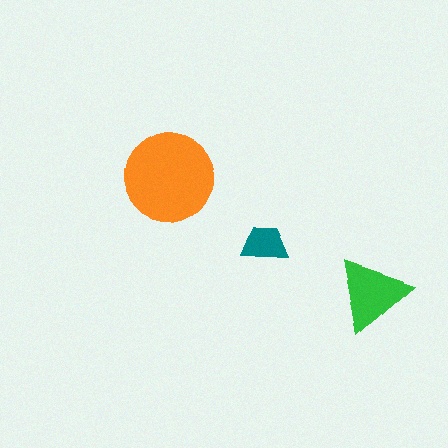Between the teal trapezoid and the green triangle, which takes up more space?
The green triangle.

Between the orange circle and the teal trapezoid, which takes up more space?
The orange circle.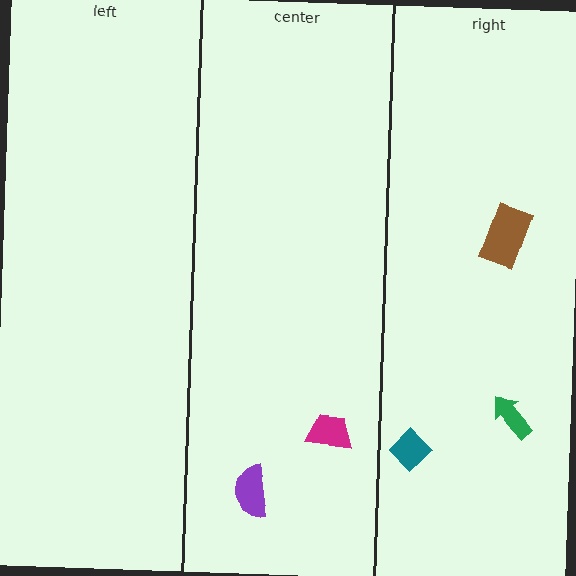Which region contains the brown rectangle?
The right region.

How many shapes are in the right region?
3.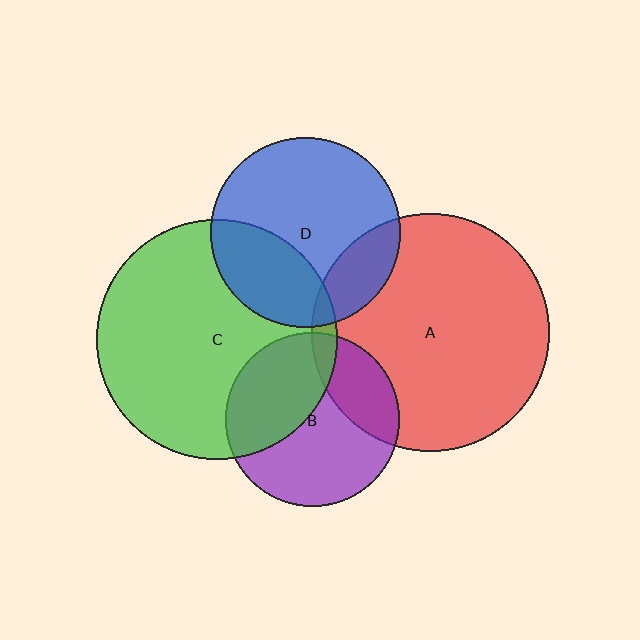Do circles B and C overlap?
Yes.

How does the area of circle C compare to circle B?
Approximately 1.9 times.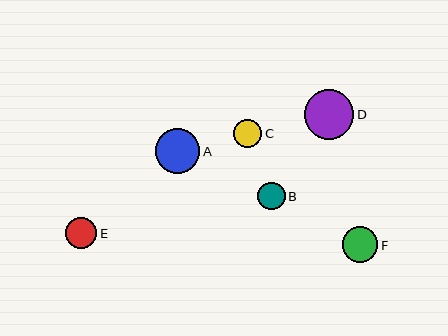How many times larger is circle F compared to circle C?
Circle F is approximately 1.2 times the size of circle C.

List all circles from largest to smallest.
From largest to smallest: D, A, F, E, C, B.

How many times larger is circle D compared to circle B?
Circle D is approximately 1.8 times the size of circle B.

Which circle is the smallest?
Circle B is the smallest with a size of approximately 27 pixels.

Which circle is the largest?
Circle D is the largest with a size of approximately 50 pixels.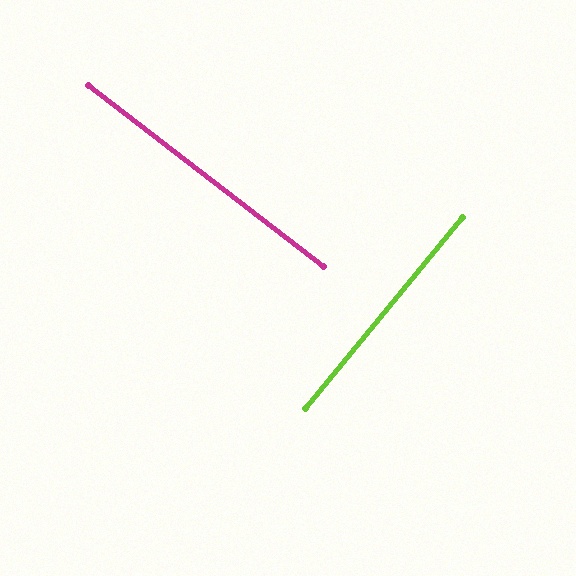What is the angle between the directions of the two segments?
Approximately 88 degrees.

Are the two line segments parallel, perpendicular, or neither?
Perpendicular — they meet at approximately 88°.